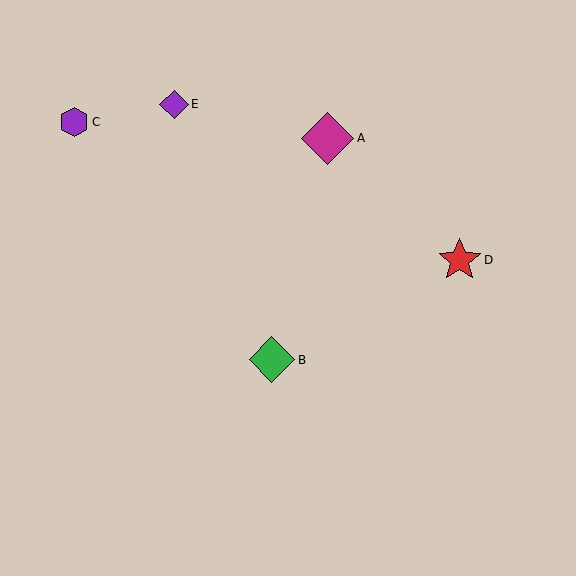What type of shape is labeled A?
Shape A is a magenta diamond.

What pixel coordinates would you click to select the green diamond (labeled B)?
Click at (272, 360) to select the green diamond B.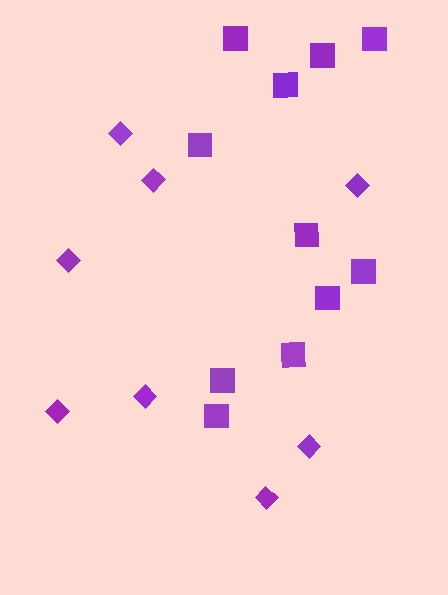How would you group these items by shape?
There are 2 groups: one group of squares (11) and one group of diamonds (8).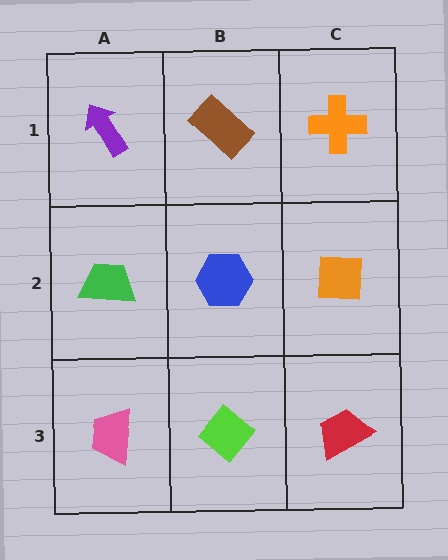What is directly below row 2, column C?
A red trapezoid.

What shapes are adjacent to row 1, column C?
An orange square (row 2, column C), a brown rectangle (row 1, column B).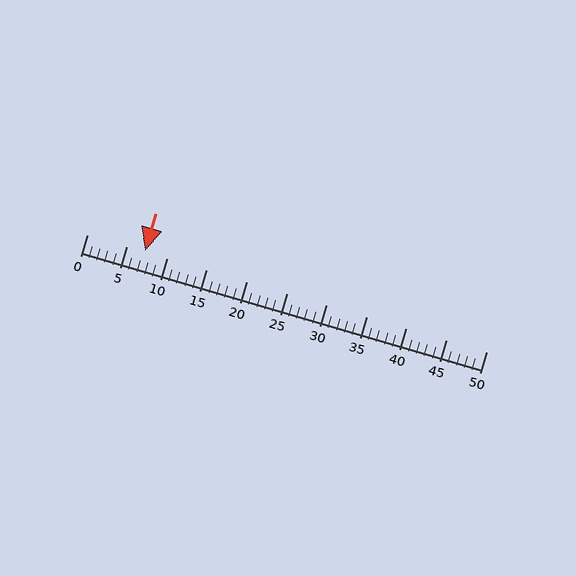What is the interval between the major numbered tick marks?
The major tick marks are spaced 5 units apart.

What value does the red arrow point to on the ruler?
The red arrow points to approximately 7.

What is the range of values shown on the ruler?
The ruler shows values from 0 to 50.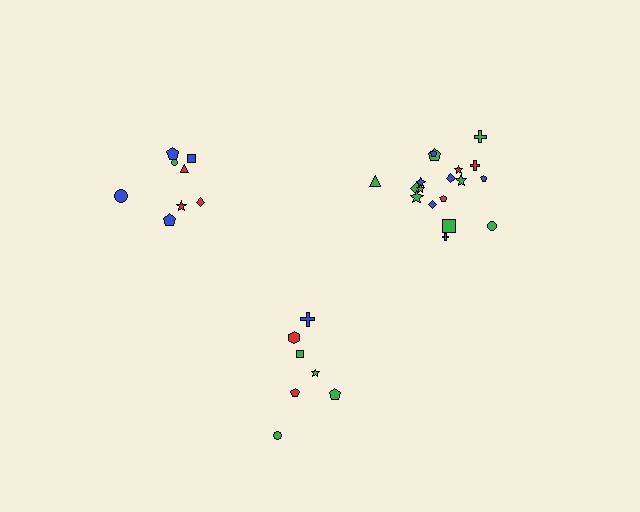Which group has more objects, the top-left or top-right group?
The top-right group.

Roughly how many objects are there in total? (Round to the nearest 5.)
Roughly 35 objects in total.